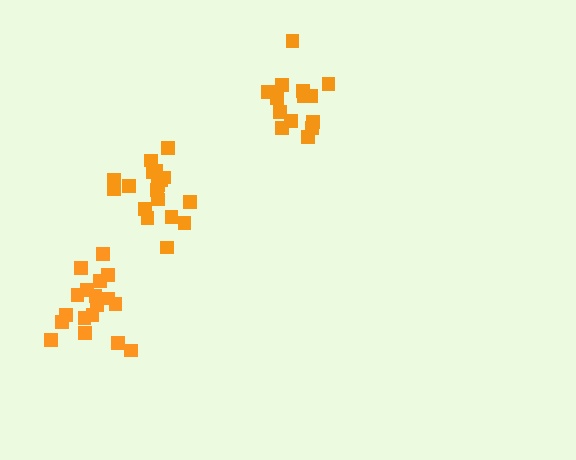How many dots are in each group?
Group 1: 18 dots, Group 2: 18 dots, Group 3: 15 dots (51 total).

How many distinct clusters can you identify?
There are 3 distinct clusters.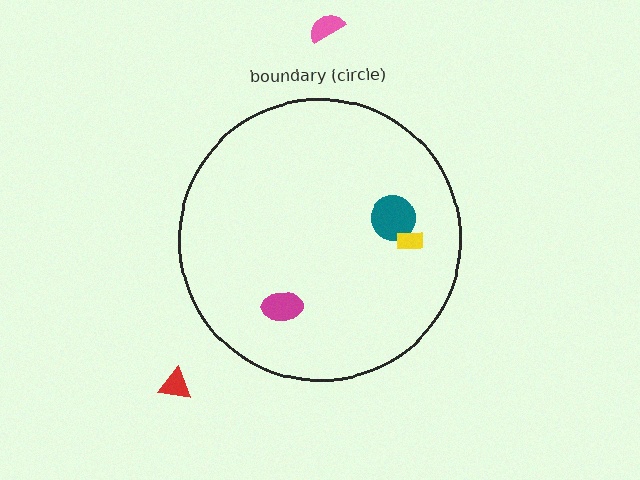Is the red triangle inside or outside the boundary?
Outside.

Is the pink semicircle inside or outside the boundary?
Outside.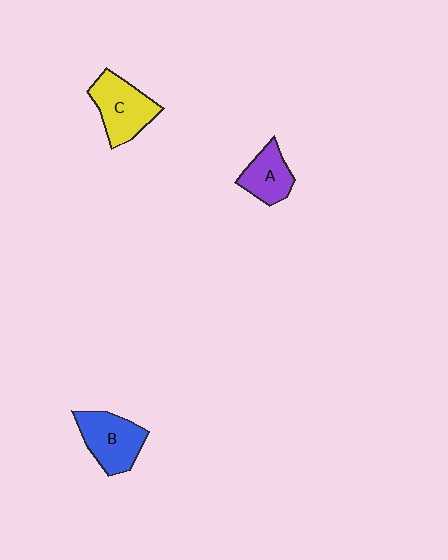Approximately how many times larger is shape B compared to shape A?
Approximately 1.4 times.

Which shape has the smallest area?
Shape A (purple).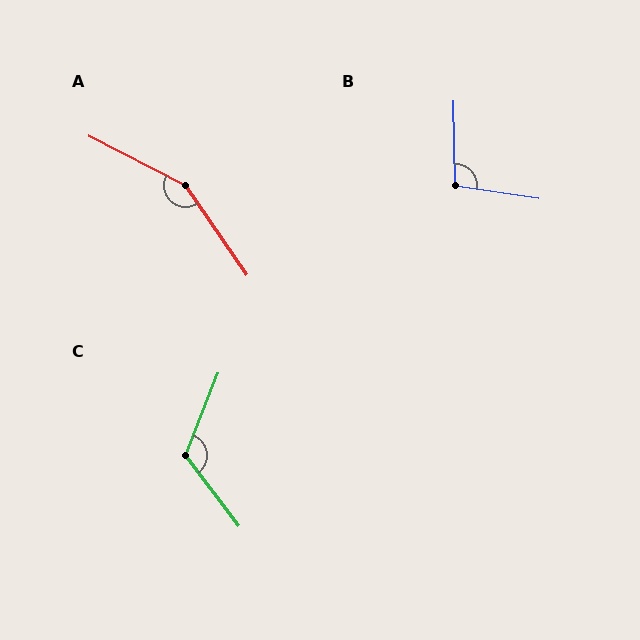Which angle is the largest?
A, at approximately 151 degrees.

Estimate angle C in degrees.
Approximately 121 degrees.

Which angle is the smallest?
B, at approximately 99 degrees.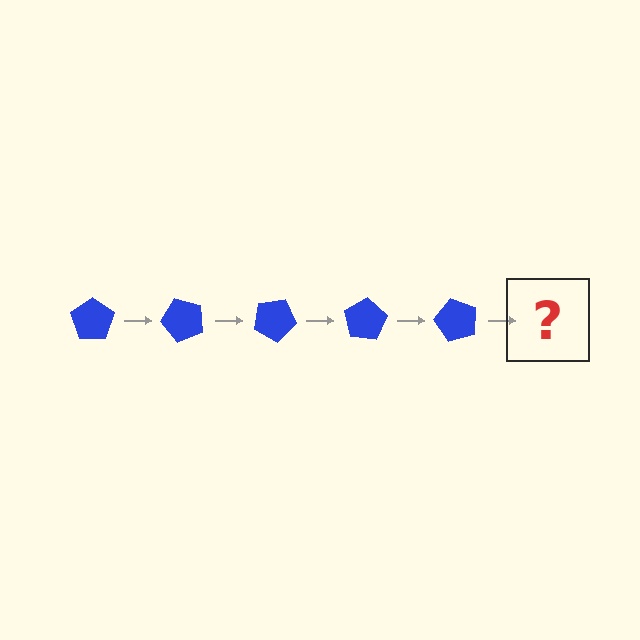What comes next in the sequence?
The next element should be a blue pentagon rotated 250 degrees.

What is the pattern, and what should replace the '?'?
The pattern is that the pentagon rotates 50 degrees each step. The '?' should be a blue pentagon rotated 250 degrees.